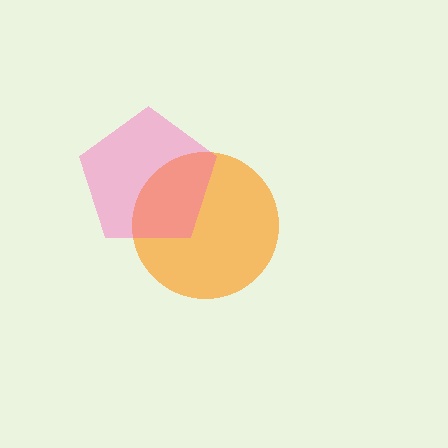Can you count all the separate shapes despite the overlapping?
Yes, there are 2 separate shapes.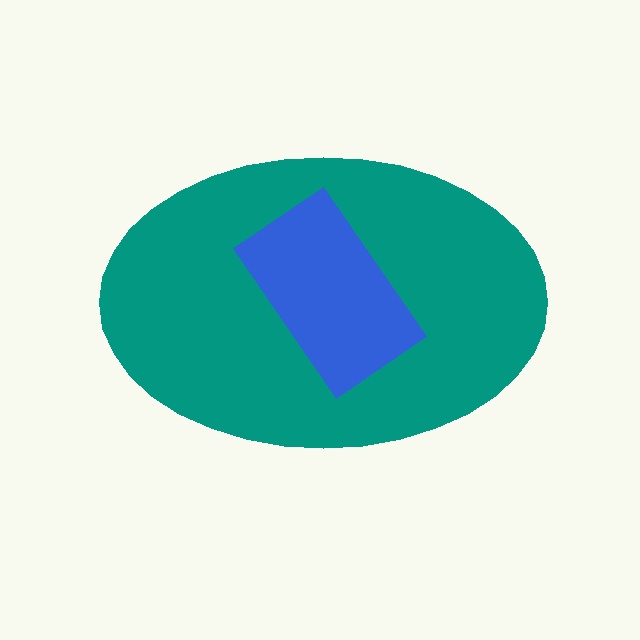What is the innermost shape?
The blue rectangle.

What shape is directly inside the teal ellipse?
The blue rectangle.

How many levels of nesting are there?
2.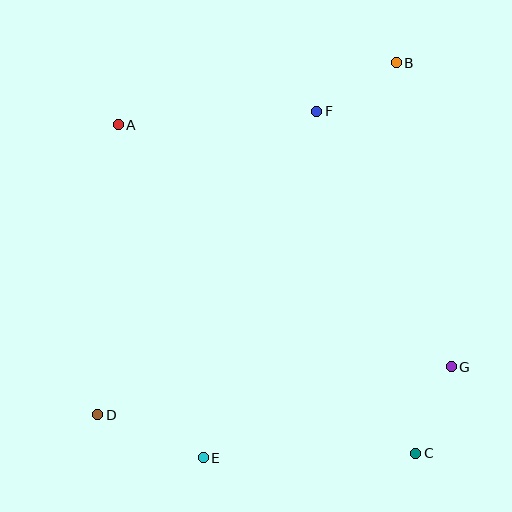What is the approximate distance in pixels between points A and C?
The distance between A and C is approximately 443 pixels.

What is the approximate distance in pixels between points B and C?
The distance between B and C is approximately 391 pixels.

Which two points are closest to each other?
Points B and F are closest to each other.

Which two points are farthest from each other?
Points B and D are farthest from each other.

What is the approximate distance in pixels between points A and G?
The distance between A and G is approximately 412 pixels.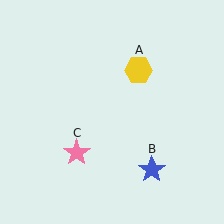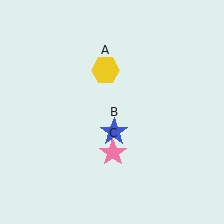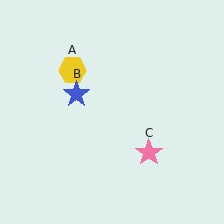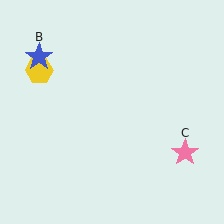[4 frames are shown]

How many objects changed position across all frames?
3 objects changed position: yellow hexagon (object A), blue star (object B), pink star (object C).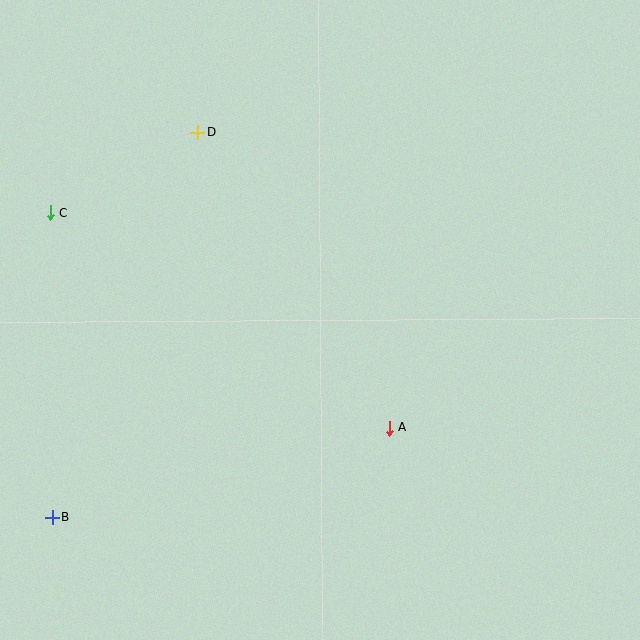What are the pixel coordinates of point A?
Point A is at (389, 428).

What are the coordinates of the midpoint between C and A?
The midpoint between C and A is at (220, 320).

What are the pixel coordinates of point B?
Point B is at (53, 517).